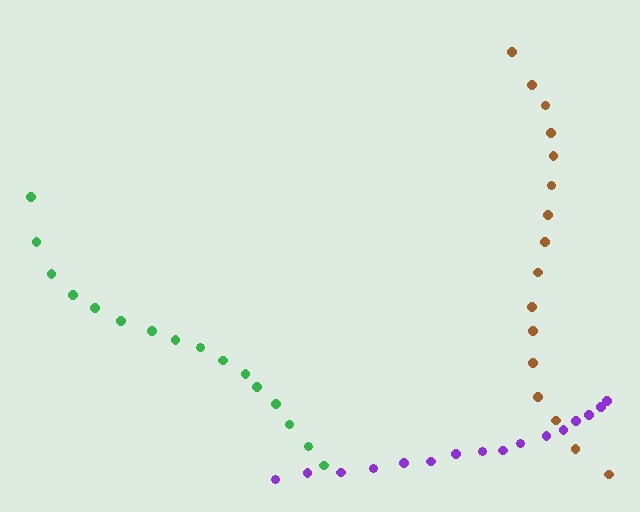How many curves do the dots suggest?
There are 3 distinct paths.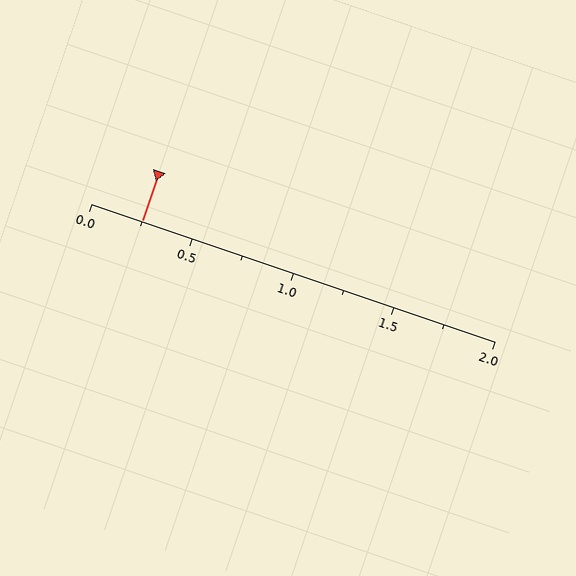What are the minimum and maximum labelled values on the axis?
The axis runs from 0.0 to 2.0.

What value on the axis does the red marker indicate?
The marker indicates approximately 0.25.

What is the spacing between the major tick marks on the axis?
The major ticks are spaced 0.5 apart.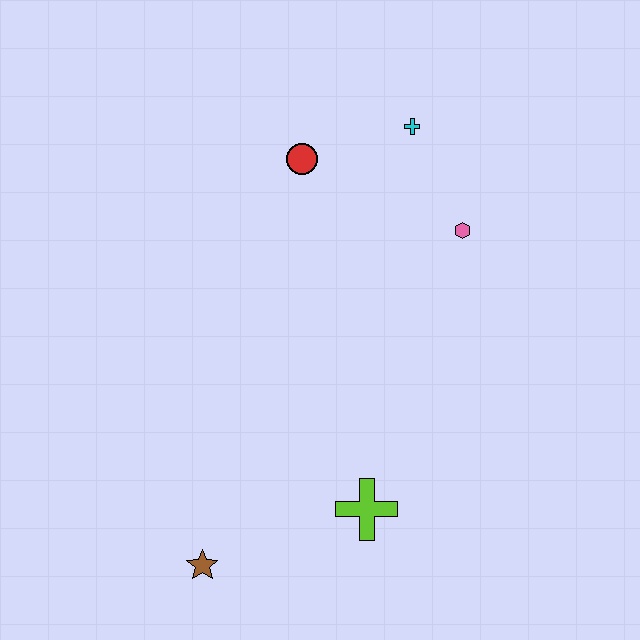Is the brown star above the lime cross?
No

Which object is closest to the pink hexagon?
The cyan cross is closest to the pink hexagon.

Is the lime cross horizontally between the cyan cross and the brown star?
Yes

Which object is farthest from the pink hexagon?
The brown star is farthest from the pink hexagon.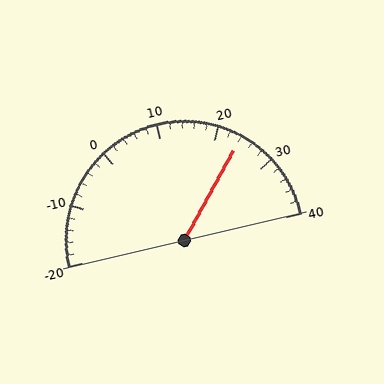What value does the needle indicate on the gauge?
The needle indicates approximately 24.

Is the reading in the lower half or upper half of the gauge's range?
The reading is in the upper half of the range (-20 to 40).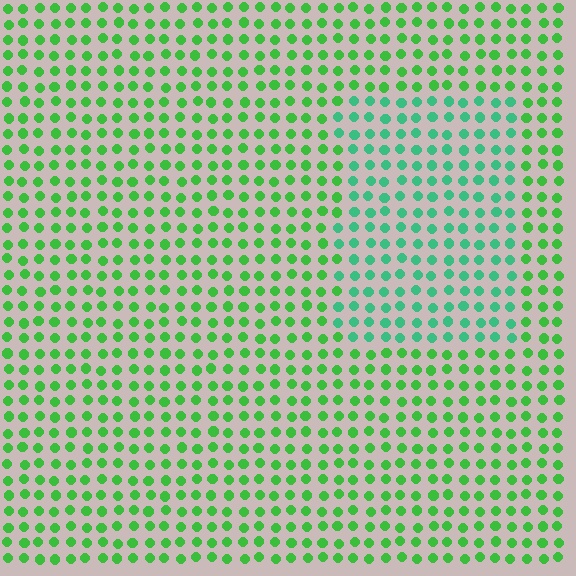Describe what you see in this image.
The image is filled with small green elements in a uniform arrangement. A rectangle-shaped region is visible where the elements are tinted to a slightly different hue, forming a subtle color boundary.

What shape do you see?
I see a rectangle.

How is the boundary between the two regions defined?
The boundary is defined purely by a slight shift in hue (about 31 degrees). Spacing, size, and orientation are identical on both sides.